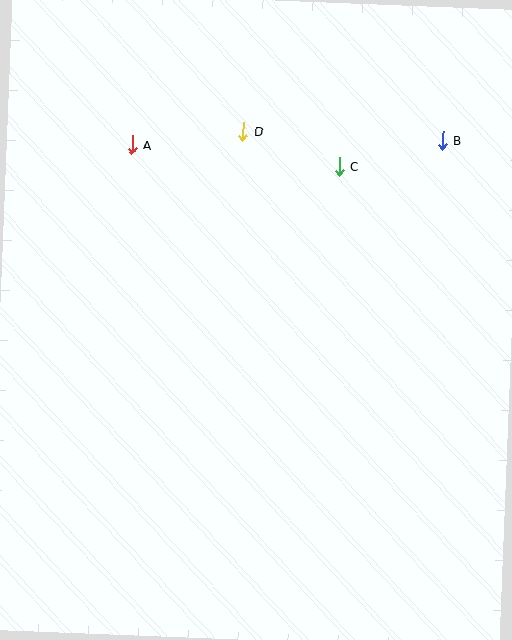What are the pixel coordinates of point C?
Point C is at (339, 166).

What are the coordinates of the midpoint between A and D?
The midpoint between A and D is at (188, 138).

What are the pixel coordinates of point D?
Point D is at (243, 132).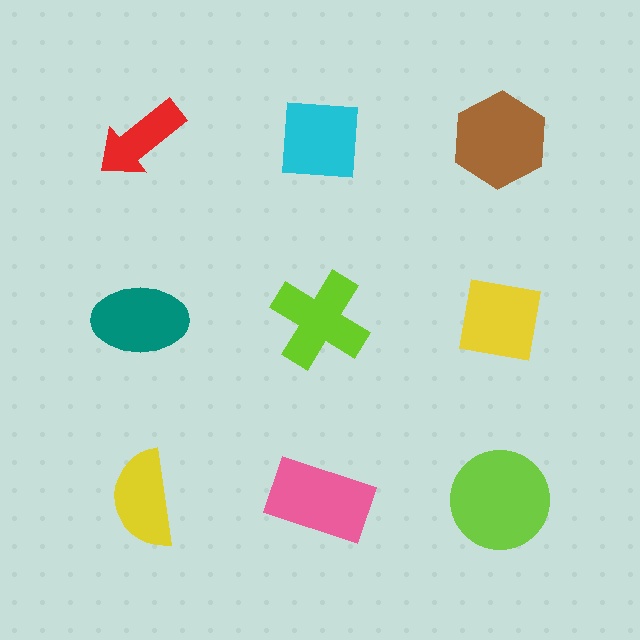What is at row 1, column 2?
A cyan square.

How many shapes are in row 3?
3 shapes.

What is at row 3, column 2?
A pink rectangle.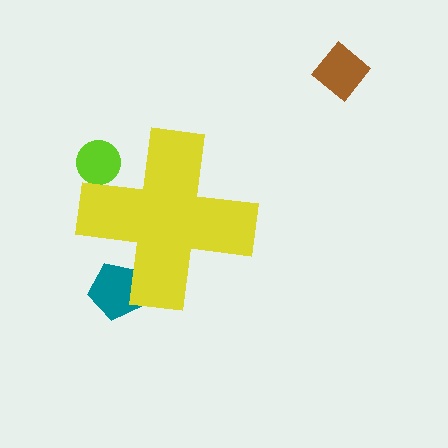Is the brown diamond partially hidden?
No, the brown diamond is fully visible.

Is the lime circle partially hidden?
Yes, the lime circle is partially hidden behind the yellow cross.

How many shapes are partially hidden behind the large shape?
2 shapes are partially hidden.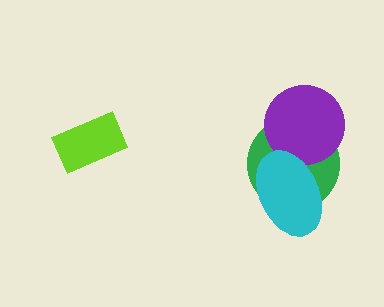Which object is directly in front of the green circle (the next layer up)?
The purple circle is directly in front of the green circle.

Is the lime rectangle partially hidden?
No, no other shape covers it.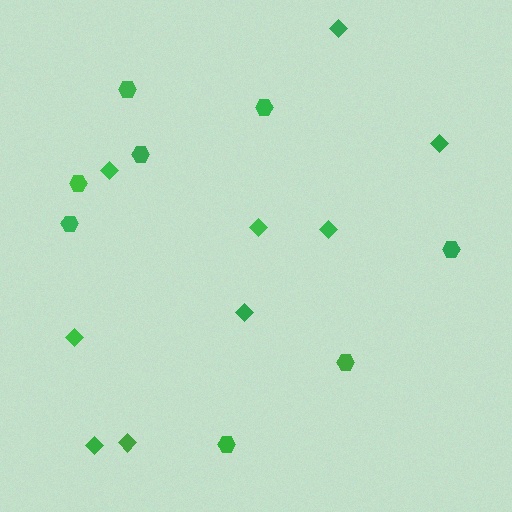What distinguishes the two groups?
There are 2 groups: one group of hexagons (8) and one group of diamonds (9).